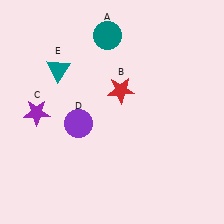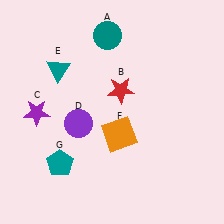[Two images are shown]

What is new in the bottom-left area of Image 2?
A teal pentagon (G) was added in the bottom-left area of Image 2.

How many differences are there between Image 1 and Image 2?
There are 2 differences between the two images.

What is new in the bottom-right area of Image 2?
An orange square (F) was added in the bottom-right area of Image 2.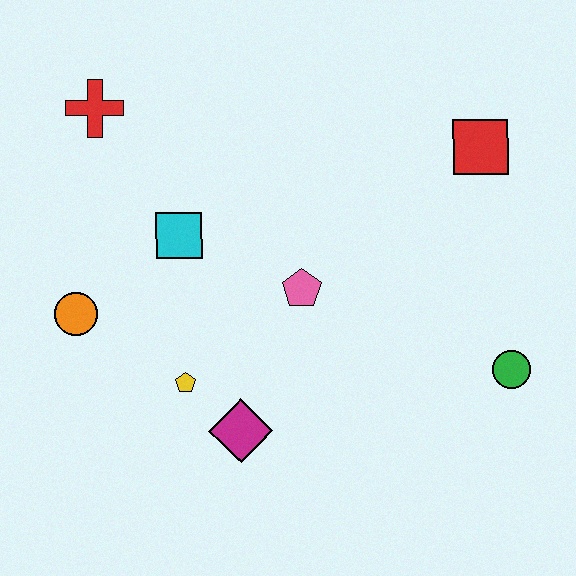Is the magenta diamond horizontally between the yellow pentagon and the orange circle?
No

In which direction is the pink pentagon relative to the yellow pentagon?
The pink pentagon is to the right of the yellow pentagon.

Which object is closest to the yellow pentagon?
The magenta diamond is closest to the yellow pentagon.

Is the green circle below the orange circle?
Yes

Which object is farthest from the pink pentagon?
The red cross is farthest from the pink pentagon.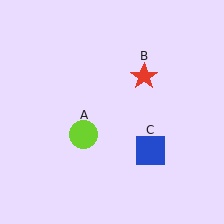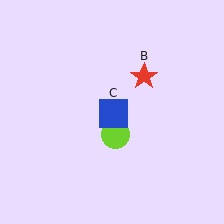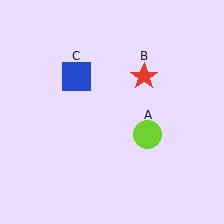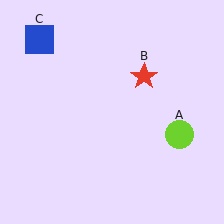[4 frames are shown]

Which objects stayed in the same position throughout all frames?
Red star (object B) remained stationary.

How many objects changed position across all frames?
2 objects changed position: lime circle (object A), blue square (object C).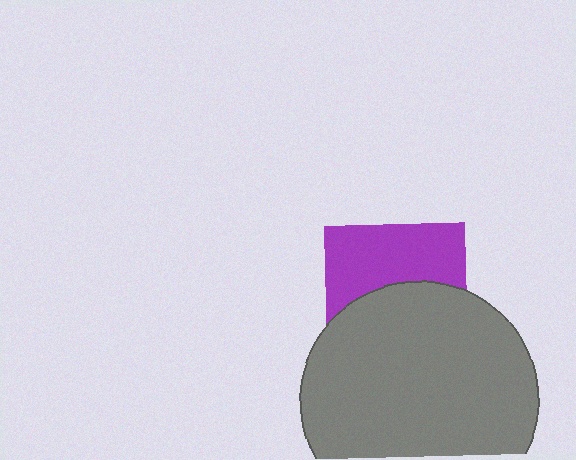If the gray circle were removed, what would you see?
You would see the complete purple square.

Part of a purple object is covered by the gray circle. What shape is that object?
It is a square.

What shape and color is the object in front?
The object in front is a gray circle.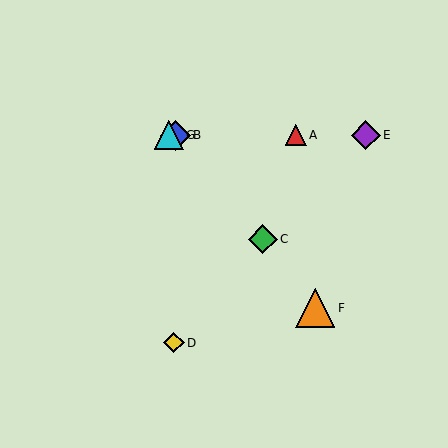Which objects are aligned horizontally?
Objects A, B, E, G are aligned horizontally.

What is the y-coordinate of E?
Object E is at y≈135.